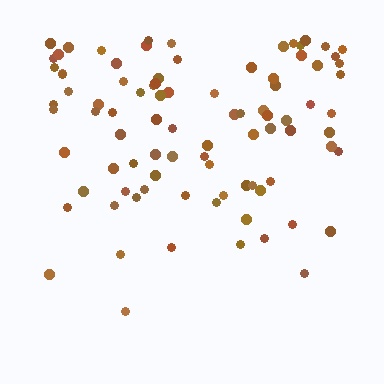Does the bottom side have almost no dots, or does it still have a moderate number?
Still a moderate number, just noticeably fewer than the top.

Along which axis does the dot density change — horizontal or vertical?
Vertical.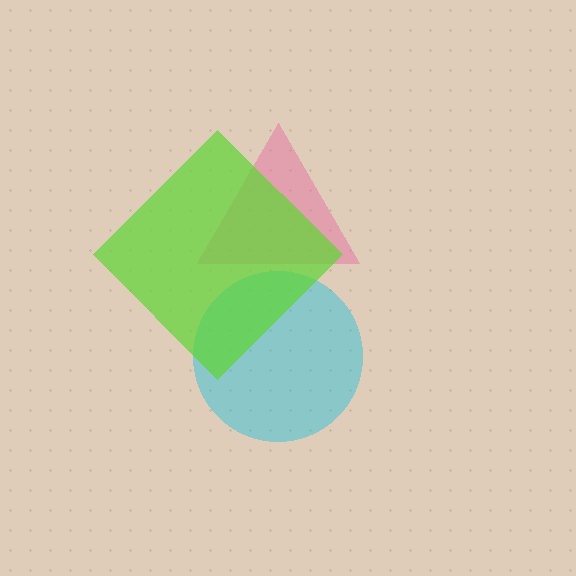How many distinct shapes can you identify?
There are 3 distinct shapes: a cyan circle, a pink triangle, a lime diamond.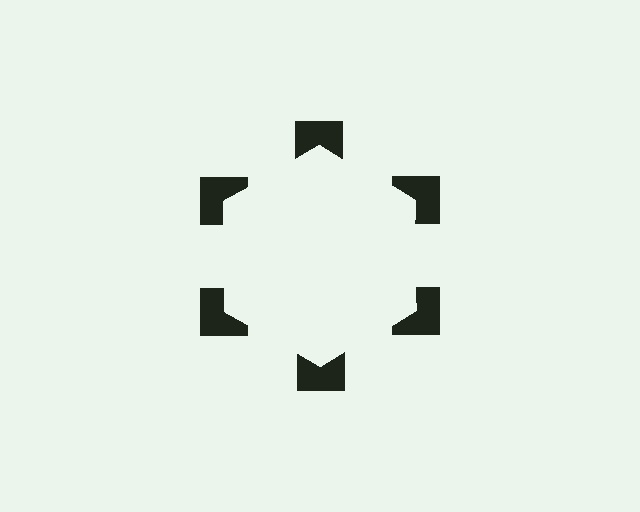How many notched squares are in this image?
There are 6 — one at each vertex of the illusory hexagon.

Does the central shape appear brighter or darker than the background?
It typically appears slightly brighter than the background, even though no actual brightness change is drawn.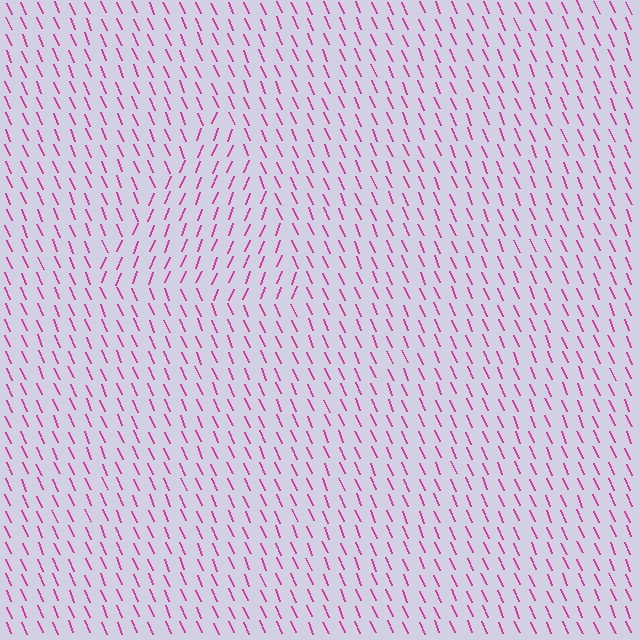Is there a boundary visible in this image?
Yes, there is a texture boundary formed by a change in line orientation.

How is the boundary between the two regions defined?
The boundary is defined purely by a change in line orientation (approximately 45 degrees difference). All lines are the same color and thickness.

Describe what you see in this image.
The image is filled with small magenta line segments. A triangle region in the image has lines oriented differently from the surrounding lines, creating a visible texture boundary.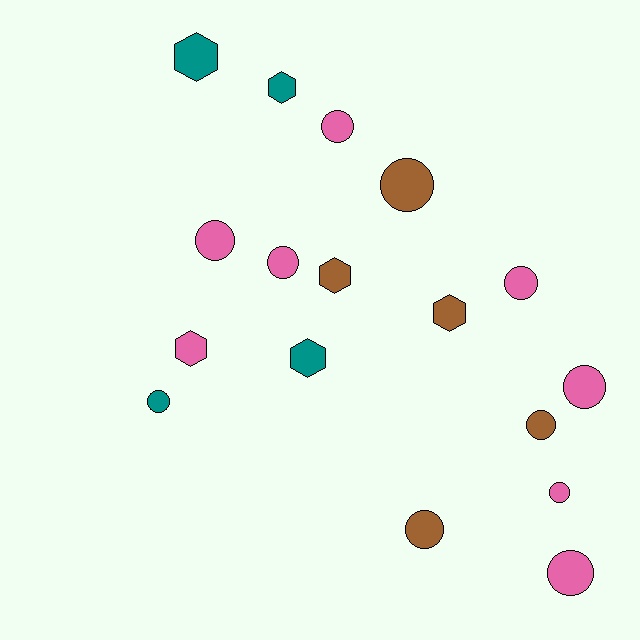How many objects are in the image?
There are 17 objects.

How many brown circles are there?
There are 3 brown circles.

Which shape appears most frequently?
Circle, with 11 objects.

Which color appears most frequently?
Pink, with 8 objects.